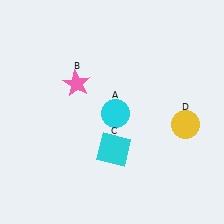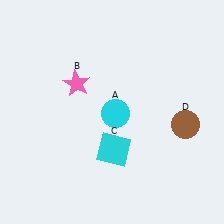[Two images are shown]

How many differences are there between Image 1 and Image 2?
There is 1 difference between the two images.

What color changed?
The circle (D) changed from yellow in Image 1 to brown in Image 2.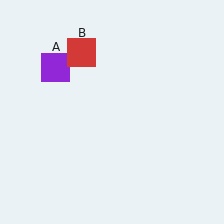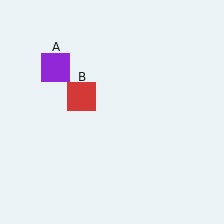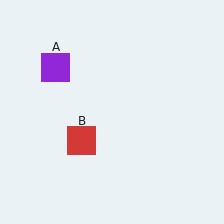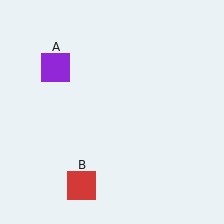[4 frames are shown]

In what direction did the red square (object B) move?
The red square (object B) moved down.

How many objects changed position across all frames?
1 object changed position: red square (object B).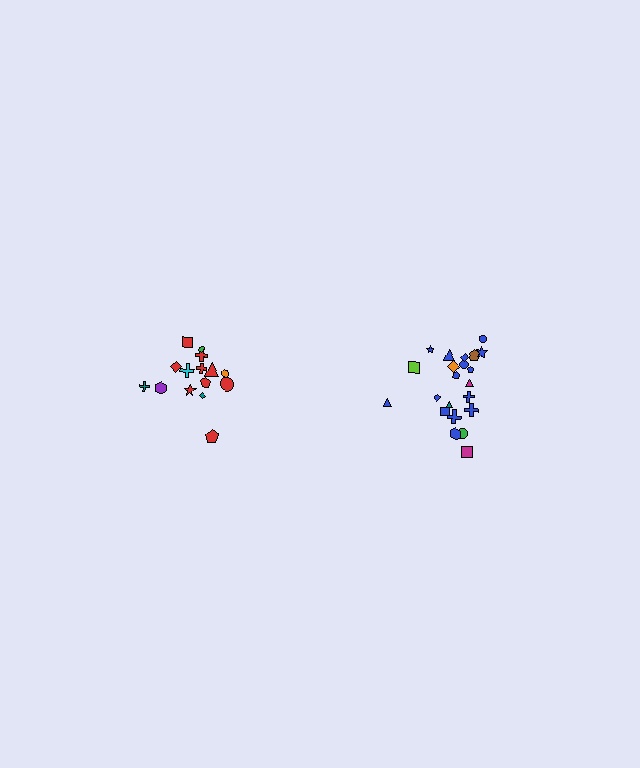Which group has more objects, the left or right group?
The right group.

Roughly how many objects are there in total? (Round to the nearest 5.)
Roughly 35 objects in total.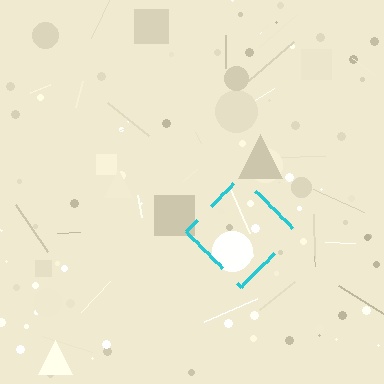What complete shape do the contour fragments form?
The contour fragments form a diamond.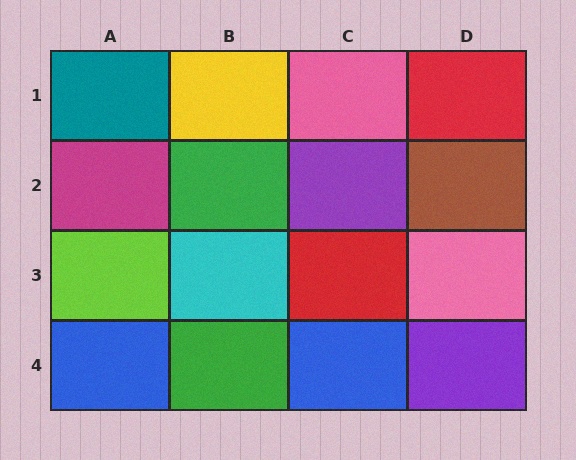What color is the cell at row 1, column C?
Pink.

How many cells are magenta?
1 cell is magenta.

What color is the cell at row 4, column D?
Purple.